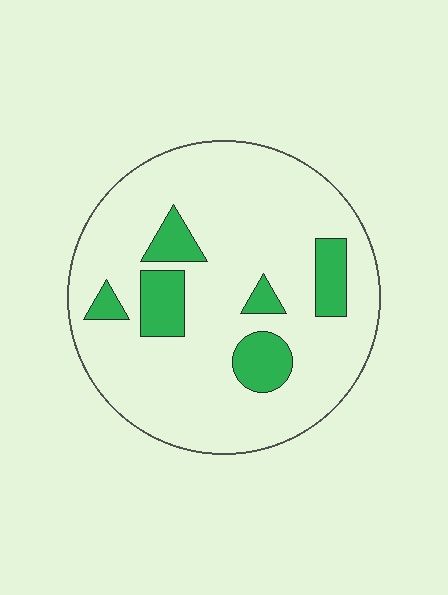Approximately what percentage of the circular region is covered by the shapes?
Approximately 15%.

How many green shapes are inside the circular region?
6.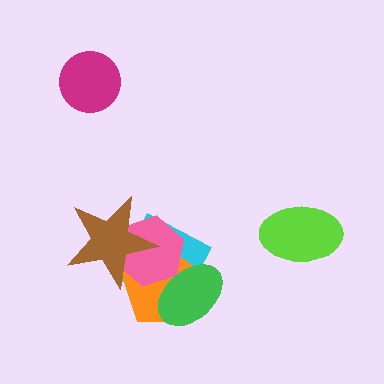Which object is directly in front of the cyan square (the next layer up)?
The orange pentagon is directly in front of the cyan square.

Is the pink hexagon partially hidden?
Yes, it is partially covered by another shape.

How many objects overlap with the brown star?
3 objects overlap with the brown star.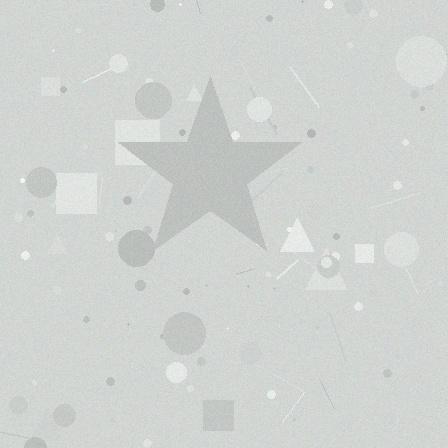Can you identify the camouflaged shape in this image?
The camouflaged shape is a star.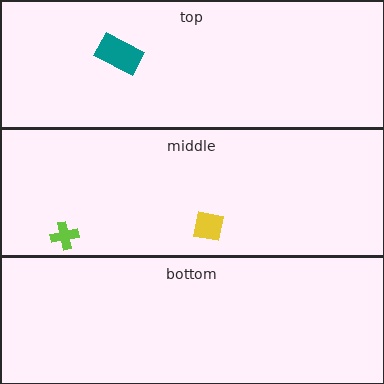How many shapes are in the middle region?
2.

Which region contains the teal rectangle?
The top region.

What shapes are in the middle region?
The yellow square, the lime cross.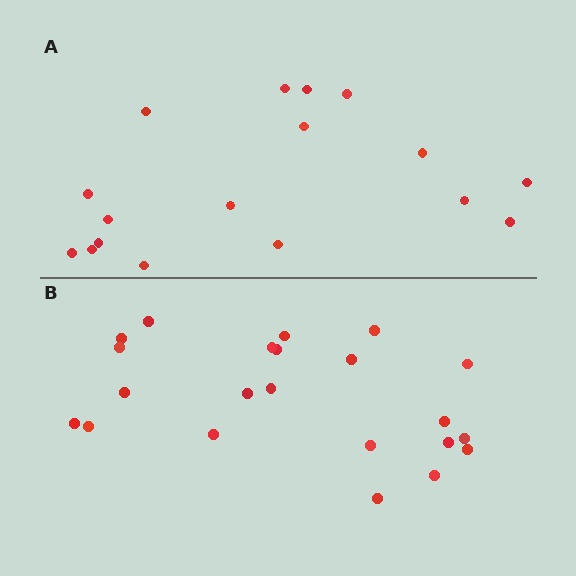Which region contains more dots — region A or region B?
Region B (the bottom region) has more dots.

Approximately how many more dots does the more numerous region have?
Region B has about 5 more dots than region A.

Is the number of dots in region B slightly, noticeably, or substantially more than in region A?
Region B has noticeably more, but not dramatically so. The ratio is roughly 1.3 to 1.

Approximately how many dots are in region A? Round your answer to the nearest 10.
About 20 dots. (The exact count is 17, which rounds to 20.)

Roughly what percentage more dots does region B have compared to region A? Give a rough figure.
About 30% more.